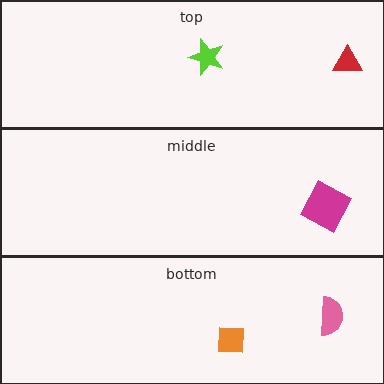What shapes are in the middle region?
The magenta square.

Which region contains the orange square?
The bottom region.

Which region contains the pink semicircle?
The bottom region.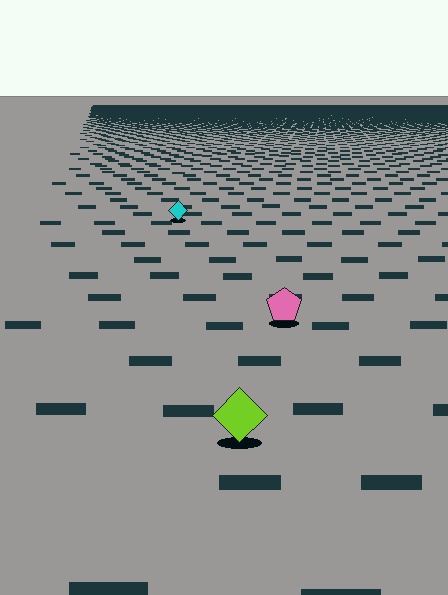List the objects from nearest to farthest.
From nearest to farthest: the lime diamond, the pink pentagon, the cyan diamond.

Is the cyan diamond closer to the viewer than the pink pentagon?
No. The pink pentagon is closer — you can tell from the texture gradient: the ground texture is coarser near it.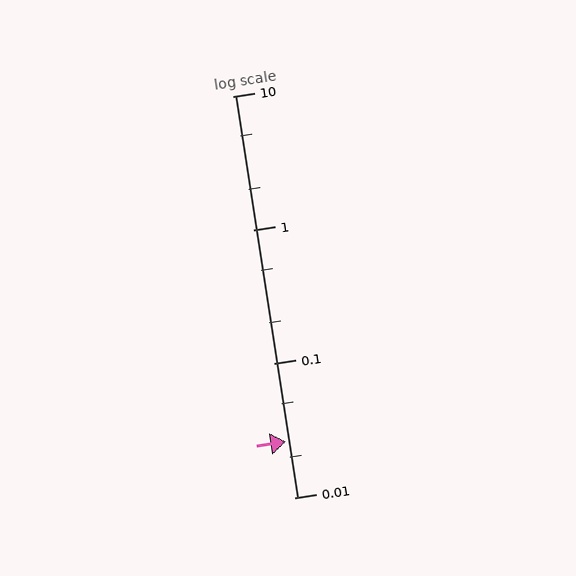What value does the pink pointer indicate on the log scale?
The pointer indicates approximately 0.026.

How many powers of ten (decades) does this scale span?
The scale spans 3 decades, from 0.01 to 10.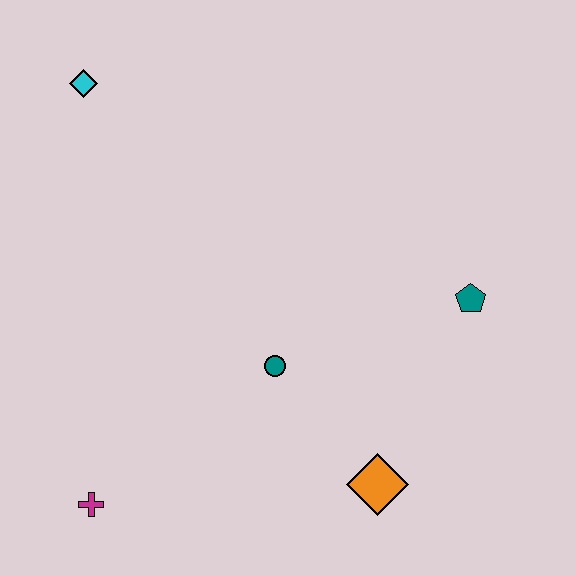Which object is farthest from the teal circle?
The cyan diamond is farthest from the teal circle.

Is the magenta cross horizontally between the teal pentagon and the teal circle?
No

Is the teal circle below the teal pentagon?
Yes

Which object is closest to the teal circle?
The orange diamond is closest to the teal circle.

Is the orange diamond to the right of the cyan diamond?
Yes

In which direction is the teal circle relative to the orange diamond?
The teal circle is above the orange diamond.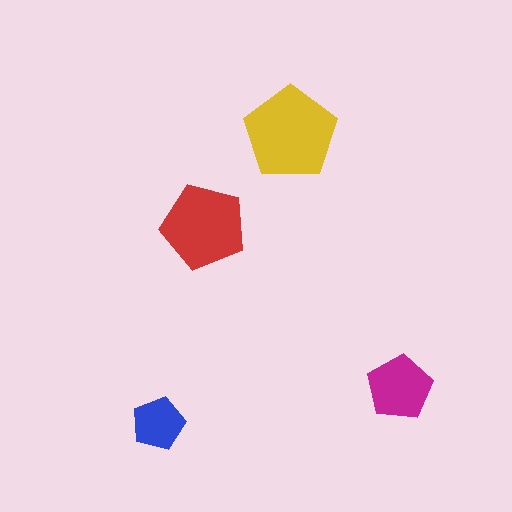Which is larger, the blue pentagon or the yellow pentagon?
The yellow one.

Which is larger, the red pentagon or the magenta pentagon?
The red one.